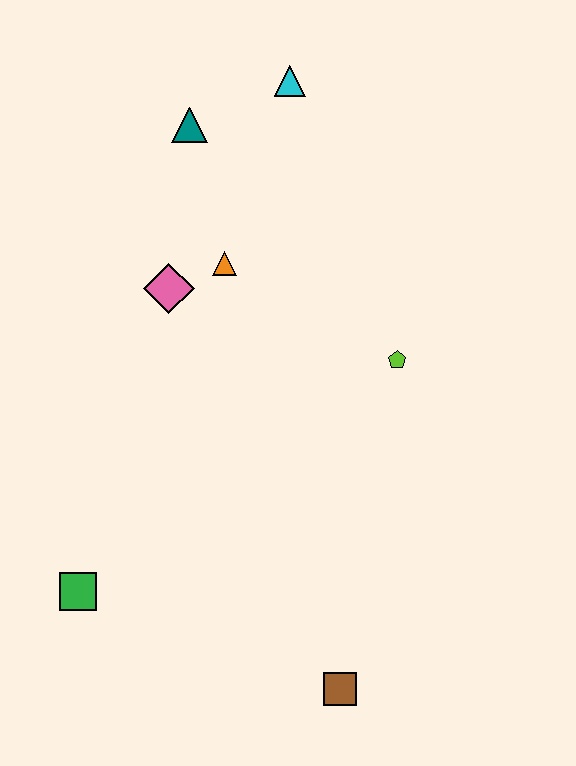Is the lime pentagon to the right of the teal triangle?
Yes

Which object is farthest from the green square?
The cyan triangle is farthest from the green square.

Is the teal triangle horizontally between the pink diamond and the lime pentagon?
Yes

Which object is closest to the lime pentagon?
The orange triangle is closest to the lime pentagon.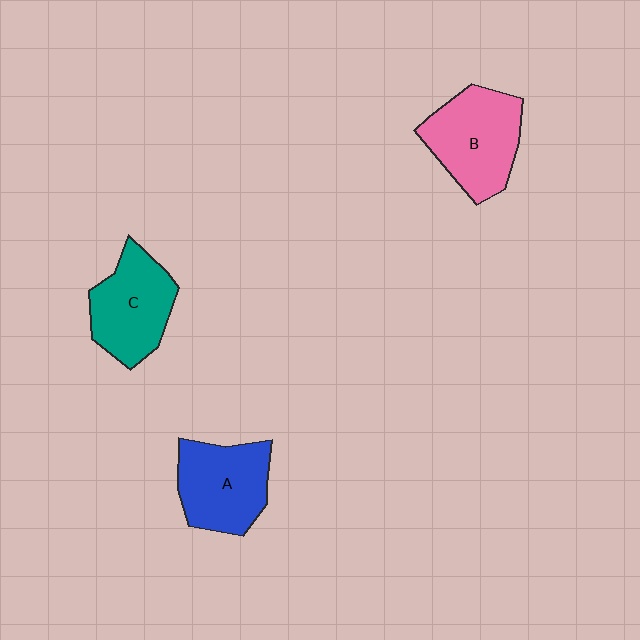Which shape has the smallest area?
Shape C (teal).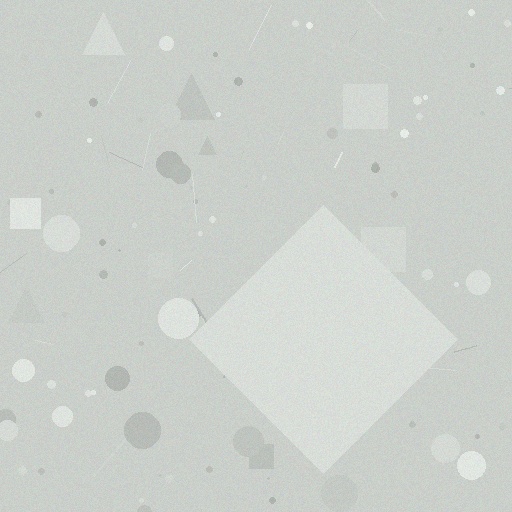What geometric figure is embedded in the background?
A diamond is embedded in the background.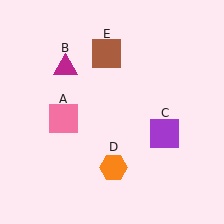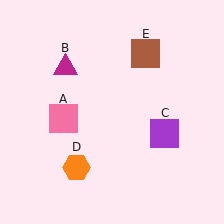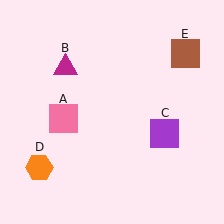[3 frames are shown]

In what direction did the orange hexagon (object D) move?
The orange hexagon (object D) moved left.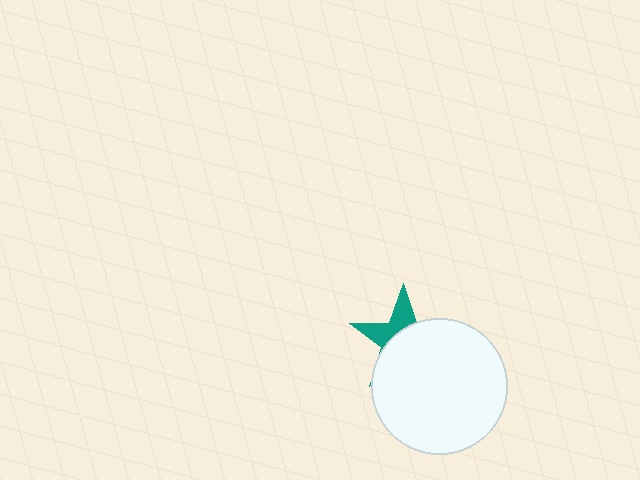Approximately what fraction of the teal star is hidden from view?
Roughly 66% of the teal star is hidden behind the white circle.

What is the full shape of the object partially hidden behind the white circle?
The partially hidden object is a teal star.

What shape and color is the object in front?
The object in front is a white circle.